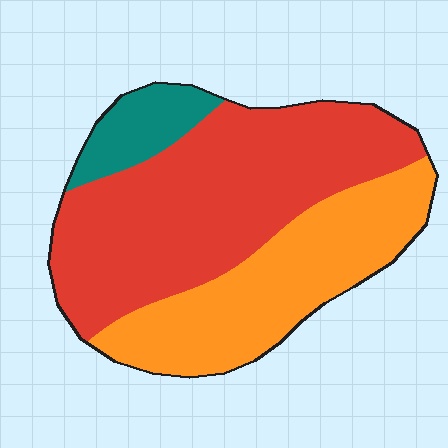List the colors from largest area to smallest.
From largest to smallest: red, orange, teal.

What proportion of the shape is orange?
Orange covers about 35% of the shape.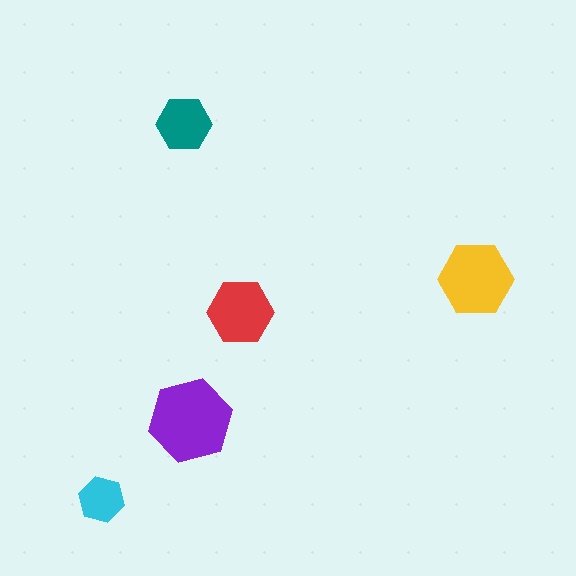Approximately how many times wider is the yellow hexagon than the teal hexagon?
About 1.5 times wider.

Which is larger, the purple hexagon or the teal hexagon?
The purple one.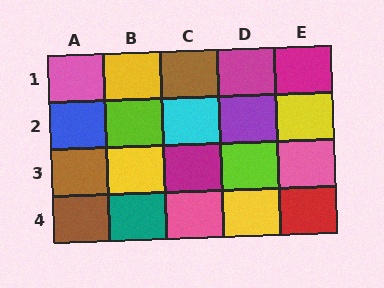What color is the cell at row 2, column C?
Cyan.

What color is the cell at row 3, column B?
Yellow.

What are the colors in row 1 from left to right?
Pink, yellow, brown, magenta, magenta.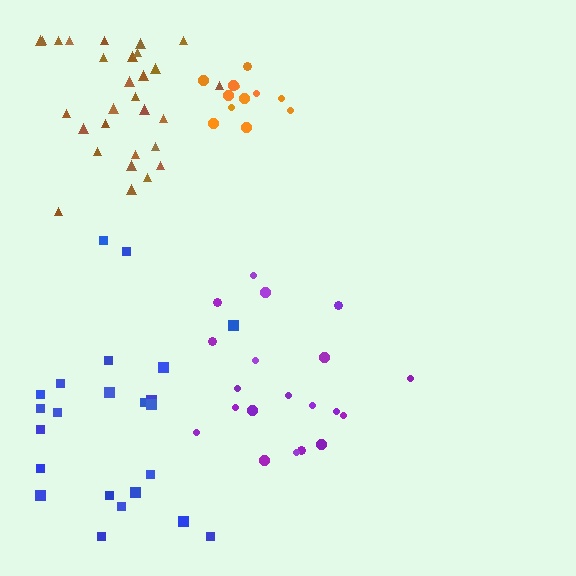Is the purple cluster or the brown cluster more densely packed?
Brown.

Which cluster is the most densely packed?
Orange.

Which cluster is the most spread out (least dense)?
Blue.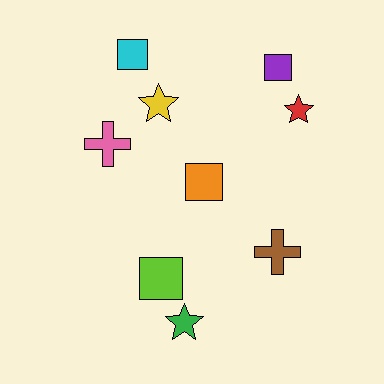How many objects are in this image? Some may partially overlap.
There are 9 objects.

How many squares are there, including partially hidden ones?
There are 4 squares.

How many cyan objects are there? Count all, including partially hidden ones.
There is 1 cyan object.